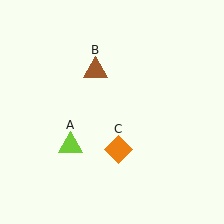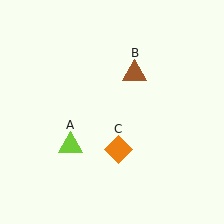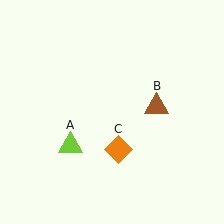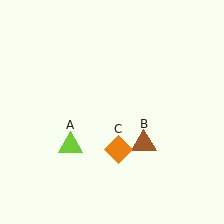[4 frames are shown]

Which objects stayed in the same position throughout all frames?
Lime triangle (object A) and orange diamond (object C) remained stationary.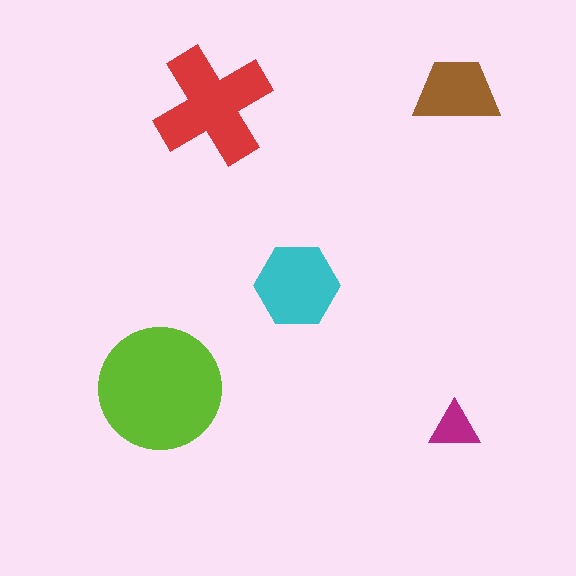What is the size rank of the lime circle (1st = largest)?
1st.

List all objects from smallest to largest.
The magenta triangle, the brown trapezoid, the cyan hexagon, the red cross, the lime circle.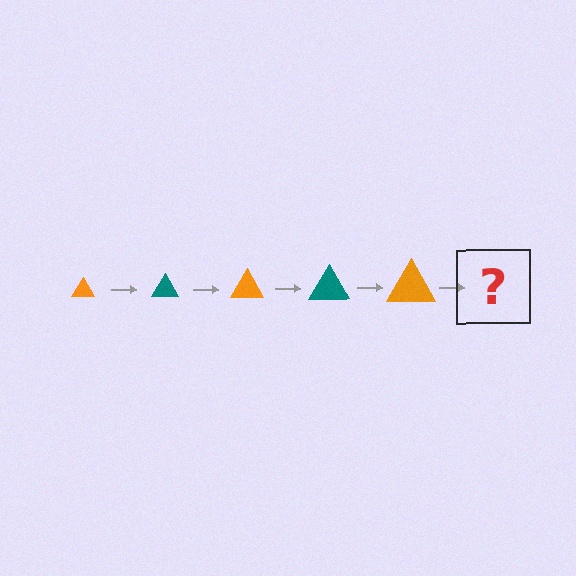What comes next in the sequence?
The next element should be a teal triangle, larger than the previous one.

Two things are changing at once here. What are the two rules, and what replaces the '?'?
The two rules are that the triangle grows larger each step and the color cycles through orange and teal. The '?' should be a teal triangle, larger than the previous one.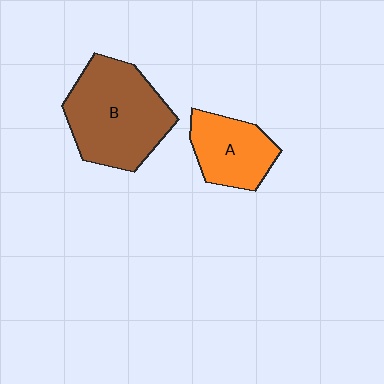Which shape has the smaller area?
Shape A (orange).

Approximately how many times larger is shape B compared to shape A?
Approximately 1.7 times.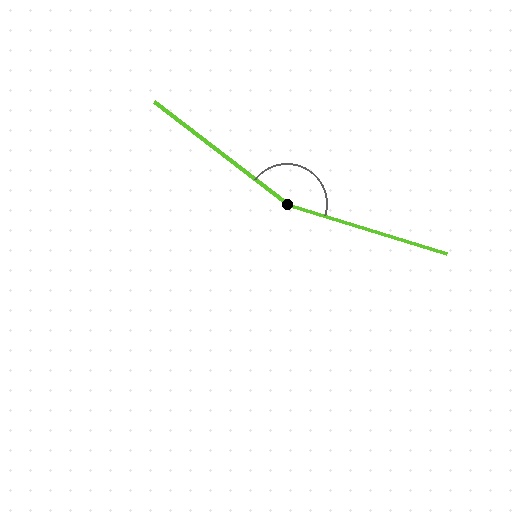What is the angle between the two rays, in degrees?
Approximately 160 degrees.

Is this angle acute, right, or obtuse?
It is obtuse.